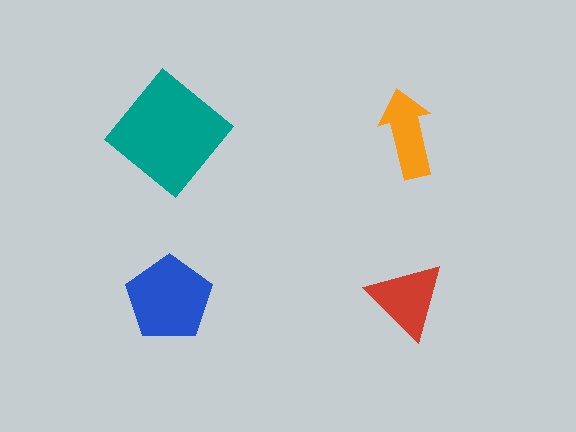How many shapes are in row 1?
2 shapes.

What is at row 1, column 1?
A teal diamond.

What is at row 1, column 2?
An orange arrow.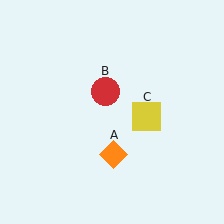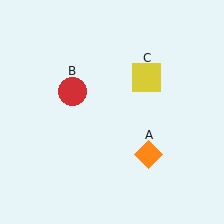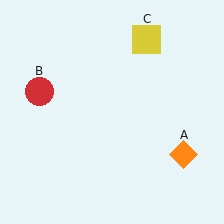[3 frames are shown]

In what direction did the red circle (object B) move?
The red circle (object B) moved left.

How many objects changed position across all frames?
3 objects changed position: orange diamond (object A), red circle (object B), yellow square (object C).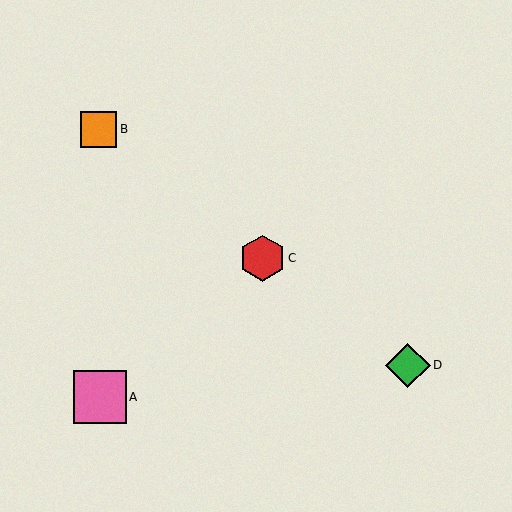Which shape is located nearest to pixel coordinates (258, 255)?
The red hexagon (labeled C) at (263, 258) is nearest to that location.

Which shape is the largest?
The pink square (labeled A) is the largest.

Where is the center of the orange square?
The center of the orange square is at (99, 129).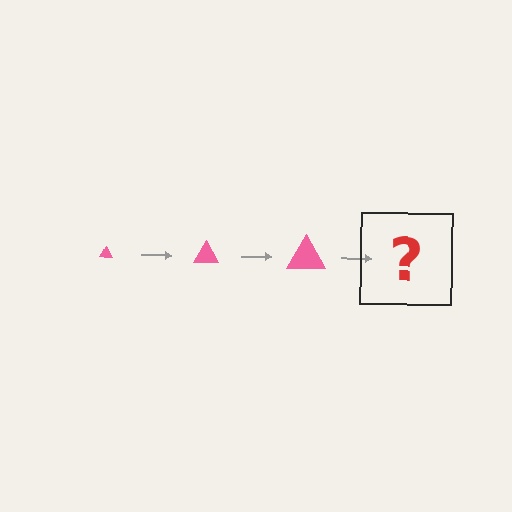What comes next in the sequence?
The next element should be a pink triangle, larger than the previous one.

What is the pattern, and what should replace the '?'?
The pattern is that the triangle gets progressively larger each step. The '?' should be a pink triangle, larger than the previous one.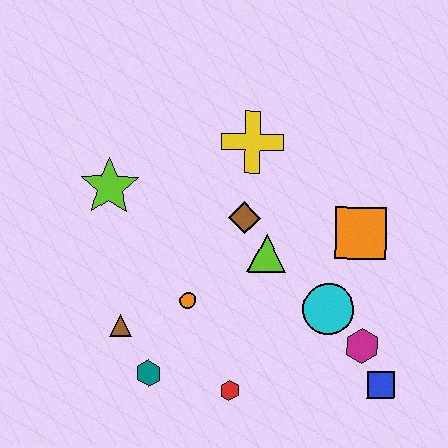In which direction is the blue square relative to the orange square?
The blue square is below the orange square.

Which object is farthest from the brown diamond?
The blue square is farthest from the brown diamond.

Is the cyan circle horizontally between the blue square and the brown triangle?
Yes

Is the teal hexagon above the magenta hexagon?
No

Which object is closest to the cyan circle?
The magenta hexagon is closest to the cyan circle.